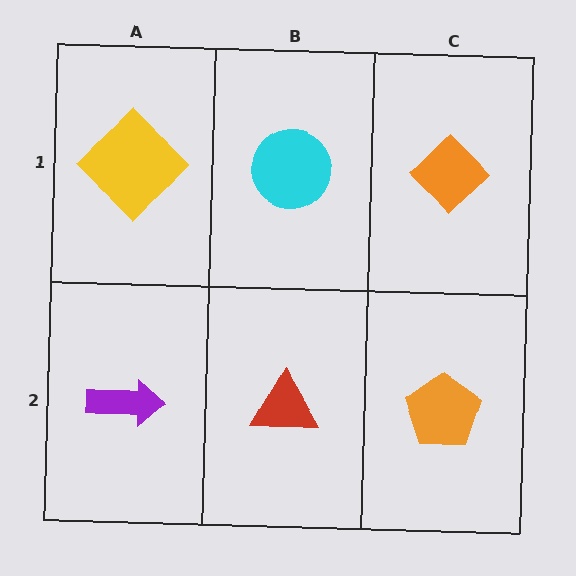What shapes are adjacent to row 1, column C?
An orange pentagon (row 2, column C), a cyan circle (row 1, column B).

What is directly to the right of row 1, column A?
A cyan circle.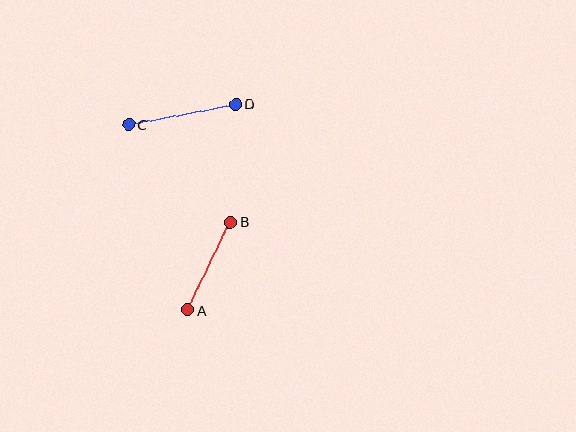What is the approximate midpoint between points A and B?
The midpoint is at approximately (209, 266) pixels.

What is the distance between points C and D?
The distance is approximately 109 pixels.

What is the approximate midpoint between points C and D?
The midpoint is at approximately (182, 114) pixels.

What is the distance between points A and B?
The distance is approximately 98 pixels.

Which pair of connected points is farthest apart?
Points C and D are farthest apart.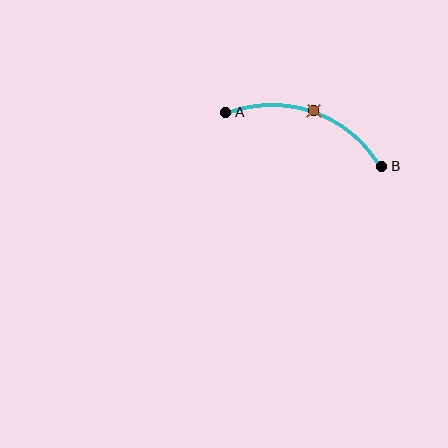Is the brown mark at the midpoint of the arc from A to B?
Yes. The brown mark lies on the arc at equal arc-length from both A and B — it is the arc midpoint.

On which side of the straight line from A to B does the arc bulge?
The arc bulges above the straight line connecting A and B.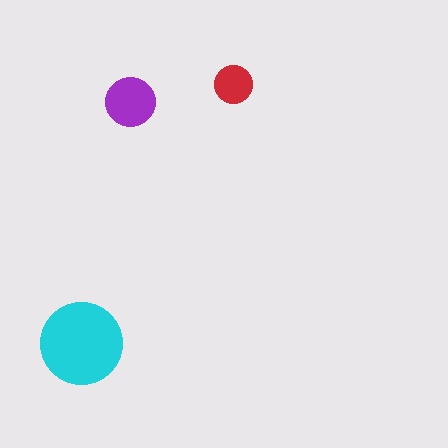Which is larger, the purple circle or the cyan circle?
The cyan one.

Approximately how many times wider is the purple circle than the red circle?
About 1.5 times wider.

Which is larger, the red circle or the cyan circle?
The cyan one.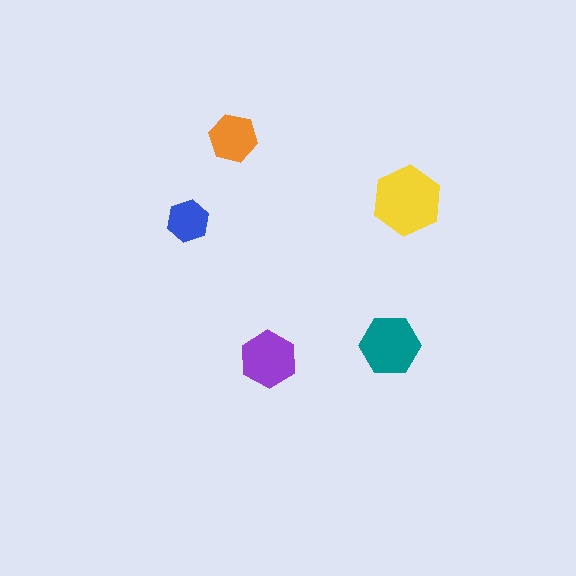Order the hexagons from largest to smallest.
the yellow one, the teal one, the purple one, the orange one, the blue one.